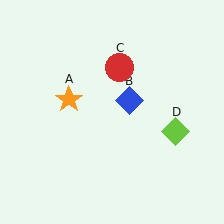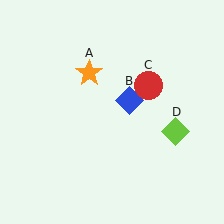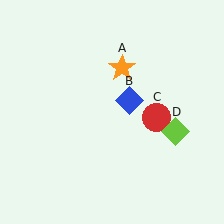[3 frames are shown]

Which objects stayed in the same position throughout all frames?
Blue diamond (object B) and lime diamond (object D) remained stationary.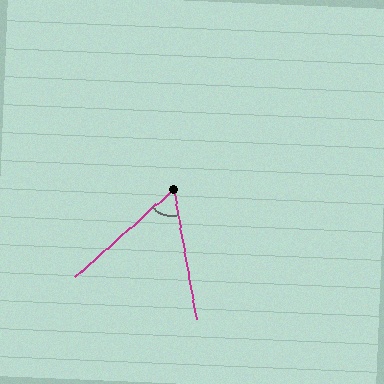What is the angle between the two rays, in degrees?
Approximately 58 degrees.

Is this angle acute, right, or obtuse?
It is acute.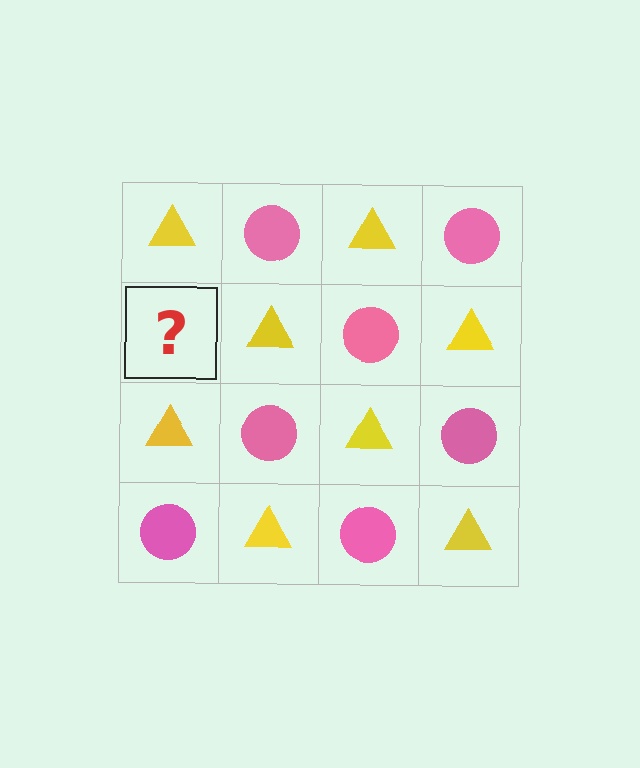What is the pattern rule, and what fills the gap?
The rule is that it alternates yellow triangle and pink circle in a checkerboard pattern. The gap should be filled with a pink circle.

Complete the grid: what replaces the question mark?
The question mark should be replaced with a pink circle.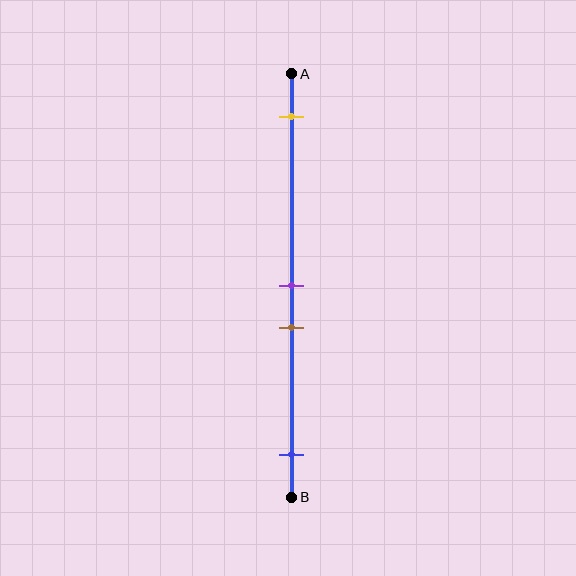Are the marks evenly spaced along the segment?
No, the marks are not evenly spaced.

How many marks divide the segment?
There are 4 marks dividing the segment.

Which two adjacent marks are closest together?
The purple and brown marks are the closest adjacent pair.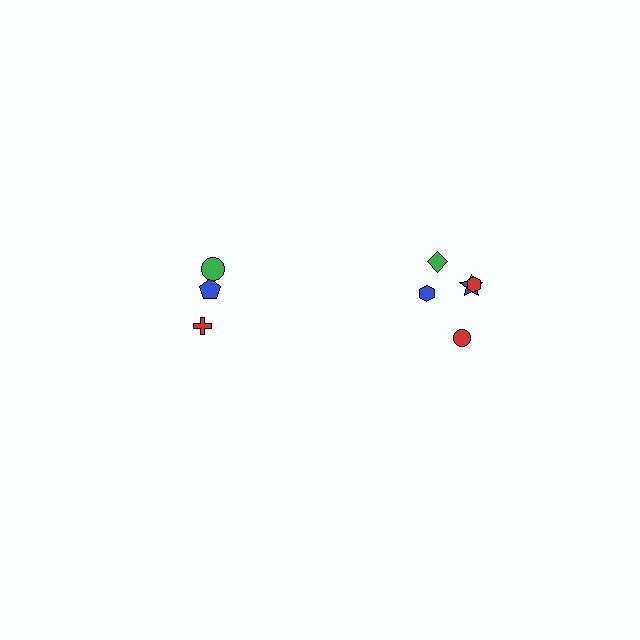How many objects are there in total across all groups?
There are 8 objects.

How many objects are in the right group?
There are 5 objects.